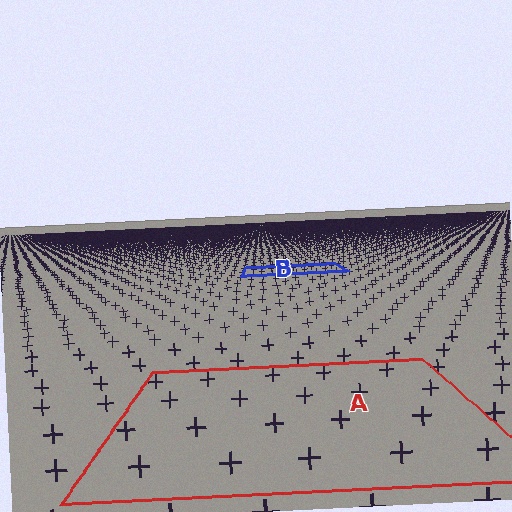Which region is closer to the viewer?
Region A is closer. The texture elements there are larger and more spread out.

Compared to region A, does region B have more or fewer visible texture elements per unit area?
Region B has more texture elements per unit area — they are packed more densely because it is farther away.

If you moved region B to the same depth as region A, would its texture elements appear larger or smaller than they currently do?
They would appear larger. At a closer depth, the same texture elements are projected at a bigger on-screen size.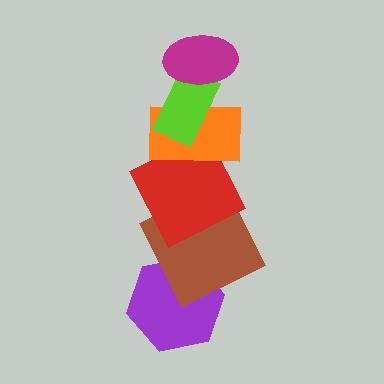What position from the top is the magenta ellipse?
The magenta ellipse is 1st from the top.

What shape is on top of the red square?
The orange rectangle is on top of the red square.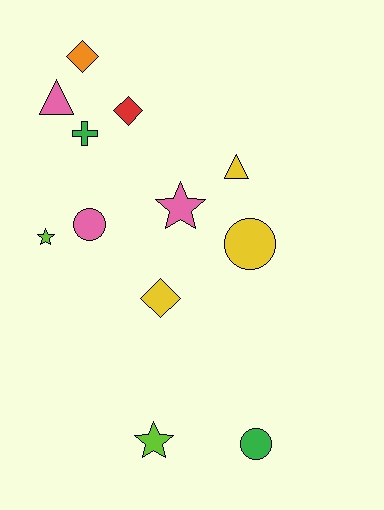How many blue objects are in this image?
There are no blue objects.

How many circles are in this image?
There are 3 circles.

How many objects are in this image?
There are 12 objects.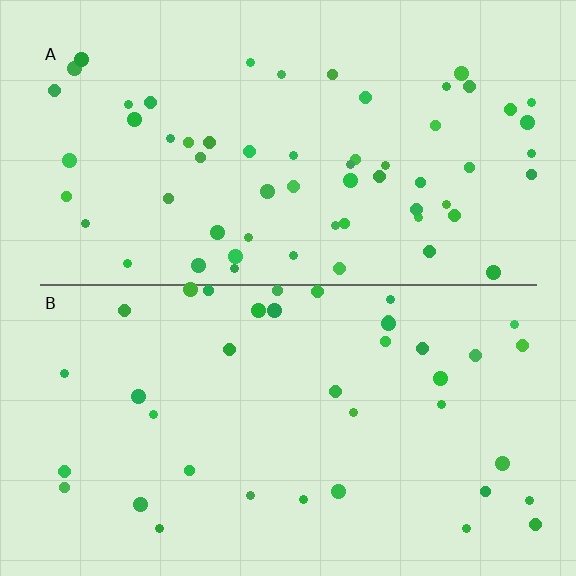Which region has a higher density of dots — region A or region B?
A (the top).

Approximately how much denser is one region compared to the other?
Approximately 1.6× — region A over region B.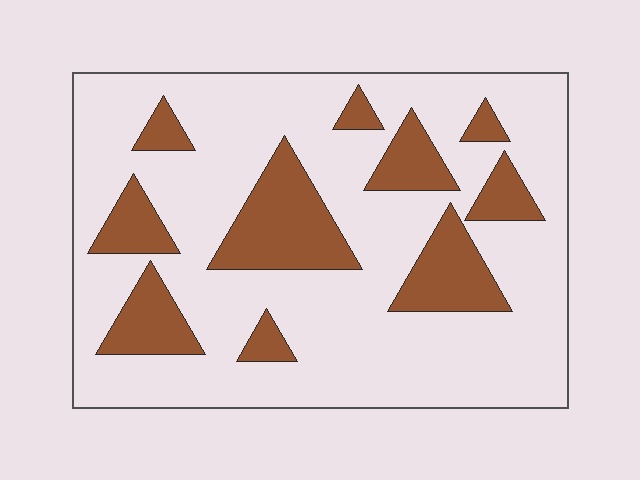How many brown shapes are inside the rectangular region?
10.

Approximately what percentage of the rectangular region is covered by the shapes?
Approximately 25%.